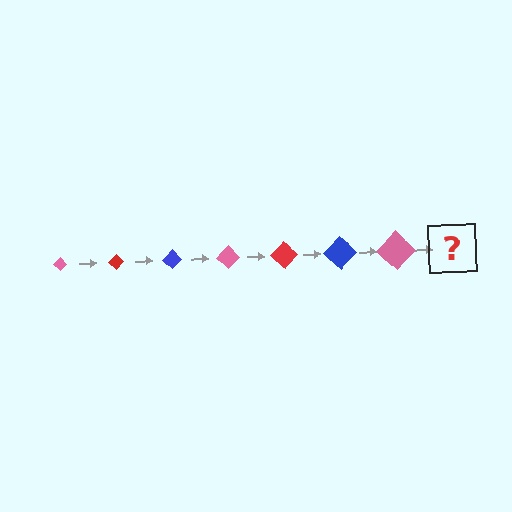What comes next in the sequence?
The next element should be a red diamond, larger than the previous one.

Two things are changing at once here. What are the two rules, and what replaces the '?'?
The two rules are that the diamond grows larger each step and the color cycles through pink, red, and blue. The '?' should be a red diamond, larger than the previous one.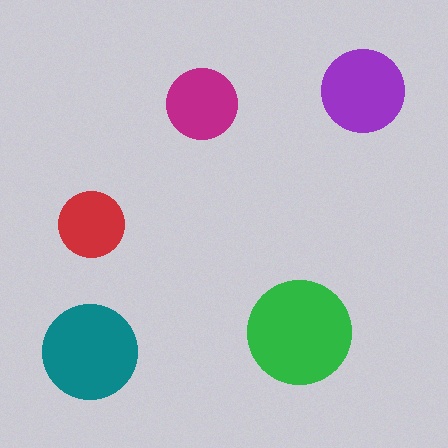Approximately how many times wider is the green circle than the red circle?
About 1.5 times wider.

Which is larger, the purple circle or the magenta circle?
The purple one.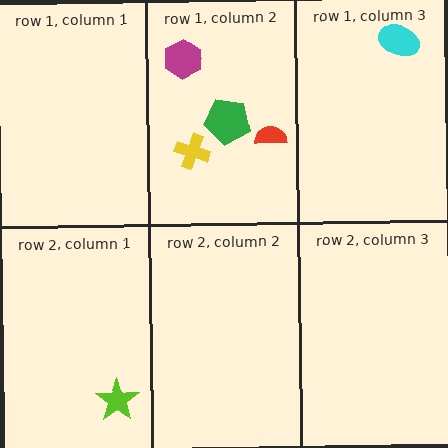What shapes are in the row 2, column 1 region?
The lime star.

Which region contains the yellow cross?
The row 1, column 2 region.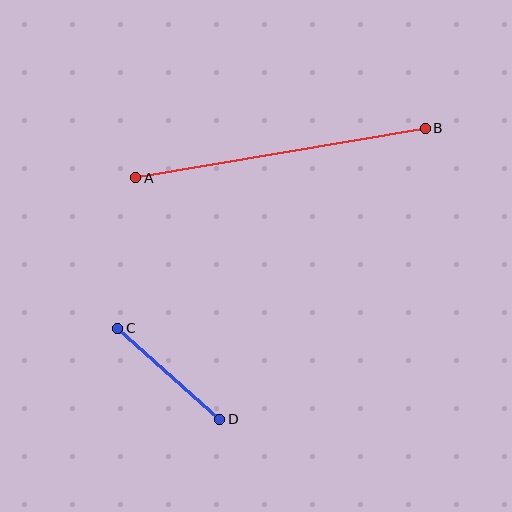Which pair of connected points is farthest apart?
Points A and B are farthest apart.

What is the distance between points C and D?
The distance is approximately 136 pixels.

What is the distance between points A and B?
The distance is approximately 294 pixels.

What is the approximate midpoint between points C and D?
The midpoint is at approximately (169, 374) pixels.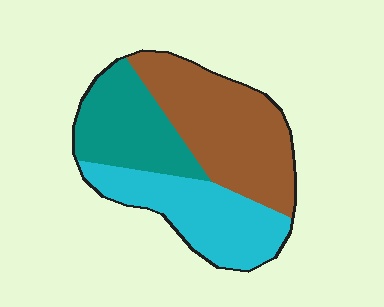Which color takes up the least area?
Teal, at roughly 25%.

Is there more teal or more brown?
Brown.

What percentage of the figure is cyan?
Cyan covers 32% of the figure.